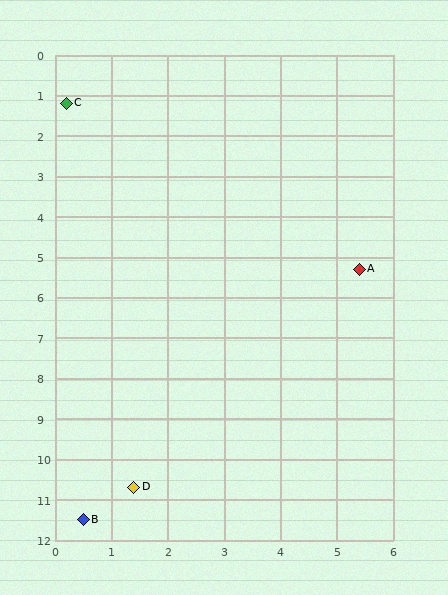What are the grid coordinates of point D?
Point D is at approximately (1.4, 10.7).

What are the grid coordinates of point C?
Point C is at approximately (0.2, 1.2).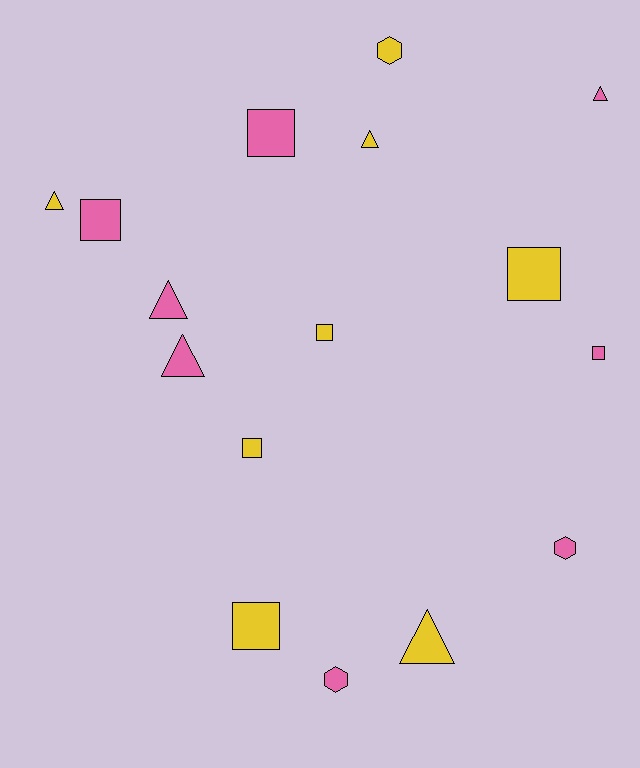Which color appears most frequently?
Pink, with 8 objects.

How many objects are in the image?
There are 16 objects.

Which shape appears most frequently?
Square, with 7 objects.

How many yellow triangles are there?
There are 3 yellow triangles.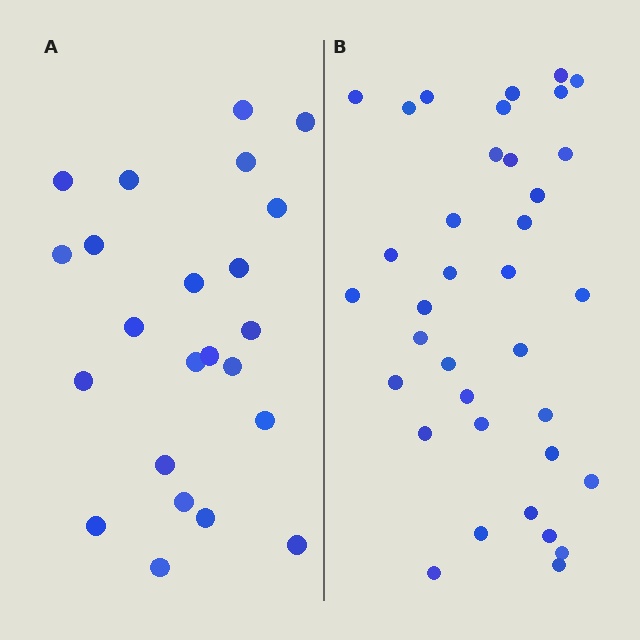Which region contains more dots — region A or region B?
Region B (the right region) has more dots.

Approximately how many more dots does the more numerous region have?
Region B has approximately 15 more dots than region A.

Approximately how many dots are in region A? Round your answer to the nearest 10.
About 20 dots. (The exact count is 23, which rounds to 20.)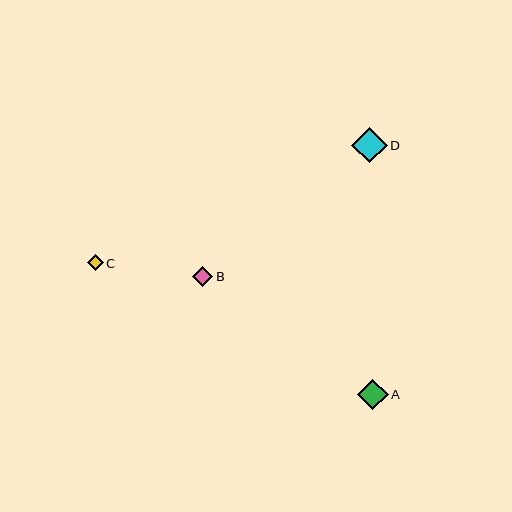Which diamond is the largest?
Diamond D is the largest with a size of approximately 36 pixels.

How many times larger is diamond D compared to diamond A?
Diamond D is approximately 1.2 times the size of diamond A.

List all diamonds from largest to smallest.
From largest to smallest: D, A, B, C.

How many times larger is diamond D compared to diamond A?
Diamond D is approximately 1.2 times the size of diamond A.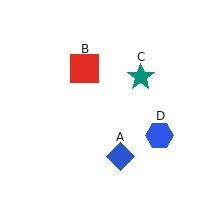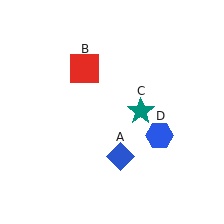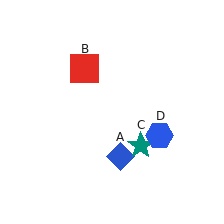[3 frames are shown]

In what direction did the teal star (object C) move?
The teal star (object C) moved down.